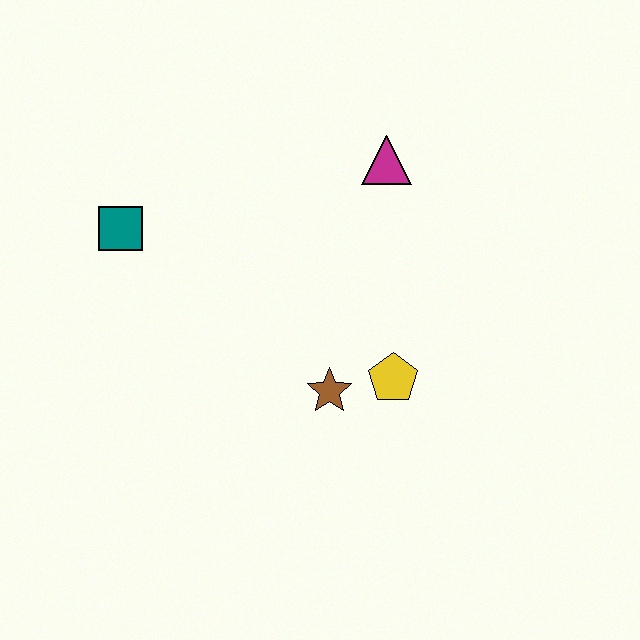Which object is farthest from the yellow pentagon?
The teal square is farthest from the yellow pentagon.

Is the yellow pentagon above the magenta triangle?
No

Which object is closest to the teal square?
The brown star is closest to the teal square.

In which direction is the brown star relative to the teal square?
The brown star is to the right of the teal square.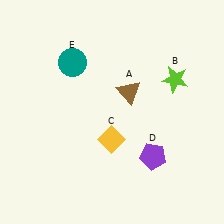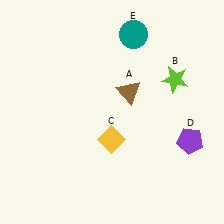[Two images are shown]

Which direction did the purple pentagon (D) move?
The purple pentagon (D) moved right.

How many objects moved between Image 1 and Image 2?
2 objects moved between the two images.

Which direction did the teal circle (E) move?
The teal circle (E) moved right.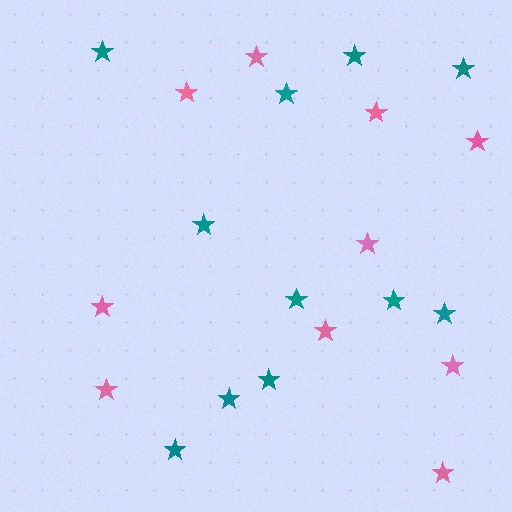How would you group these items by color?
There are 2 groups: one group of pink stars (10) and one group of teal stars (11).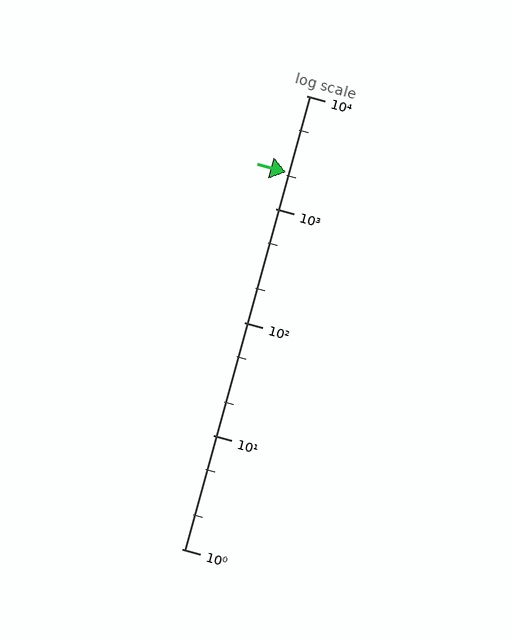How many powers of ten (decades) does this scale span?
The scale spans 4 decades, from 1 to 10000.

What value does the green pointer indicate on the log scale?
The pointer indicates approximately 2100.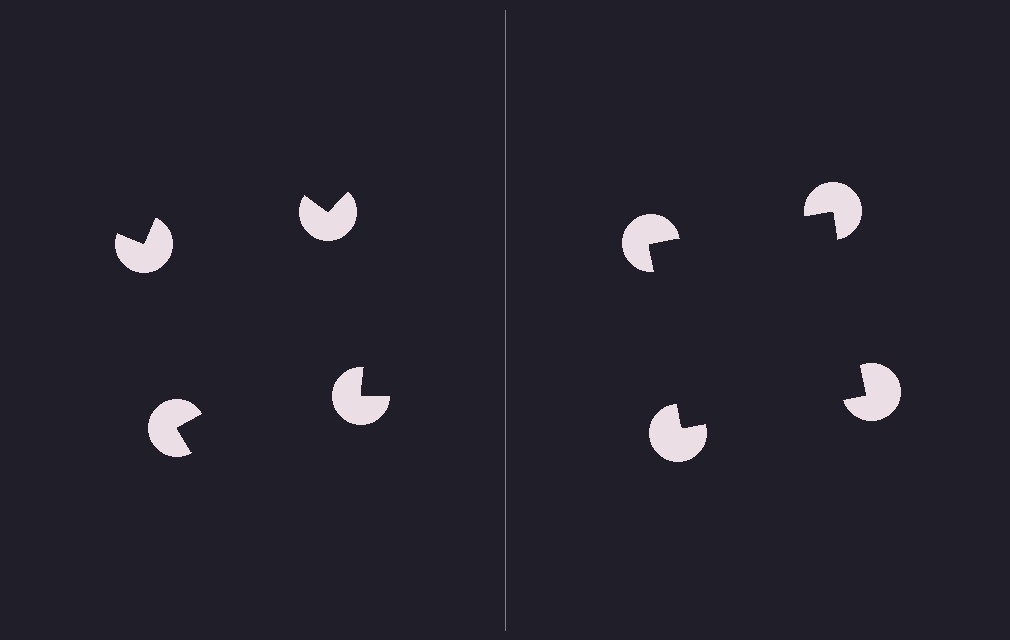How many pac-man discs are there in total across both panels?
8 — 4 on each side.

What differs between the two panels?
The pac-man discs are positioned identically on both sides; only the wedge orientations differ. On the right they align to a square; on the left they are misaligned.